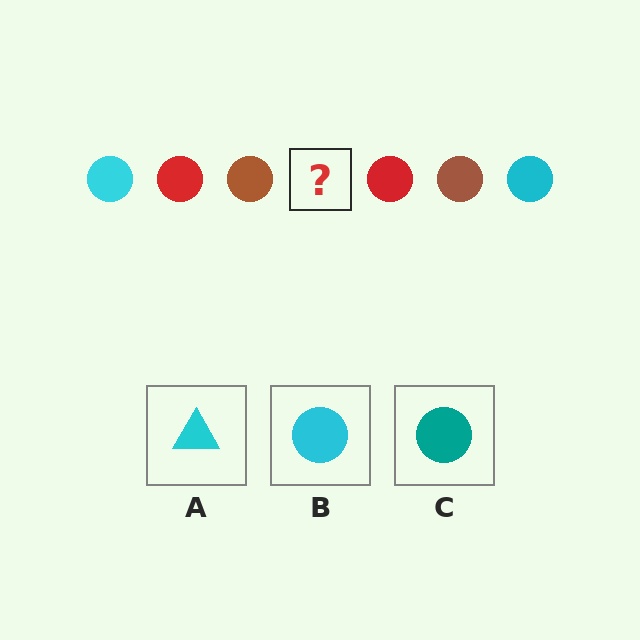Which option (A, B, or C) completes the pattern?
B.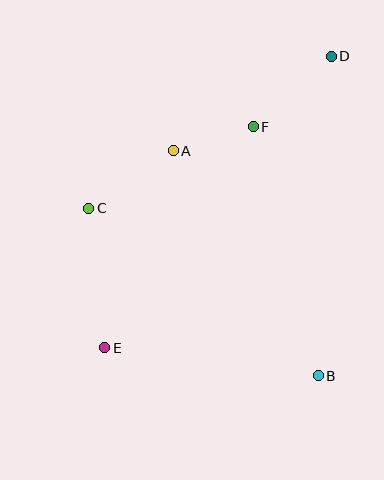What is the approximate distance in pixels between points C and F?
The distance between C and F is approximately 184 pixels.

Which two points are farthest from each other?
Points D and E are farthest from each other.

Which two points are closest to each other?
Points A and F are closest to each other.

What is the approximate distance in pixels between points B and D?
The distance between B and D is approximately 320 pixels.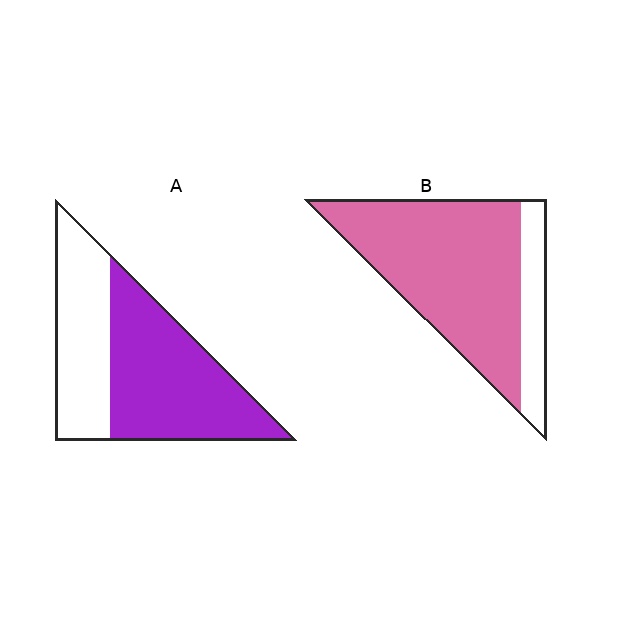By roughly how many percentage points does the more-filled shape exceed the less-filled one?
By roughly 20 percentage points (B over A).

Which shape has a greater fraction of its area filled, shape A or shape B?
Shape B.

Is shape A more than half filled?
Yes.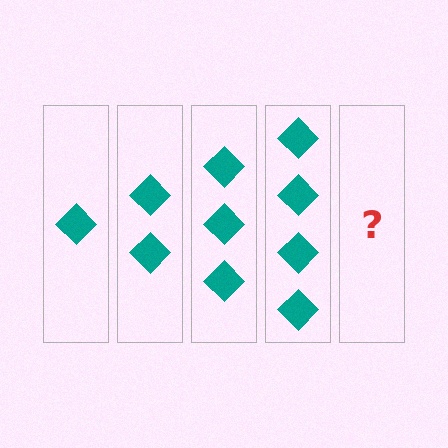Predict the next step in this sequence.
The next step is 5 diamonds.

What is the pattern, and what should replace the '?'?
The pattern is that each step adds one more diamond. The '?' should be 5 diamonds.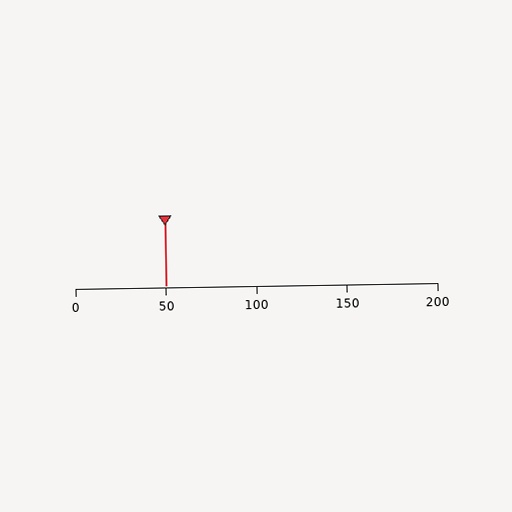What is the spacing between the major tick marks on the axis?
The major ticks are spaced 50 apart.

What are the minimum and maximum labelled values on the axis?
The axis runs from 0 to 200.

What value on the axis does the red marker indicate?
The marker indicates approximately 50.